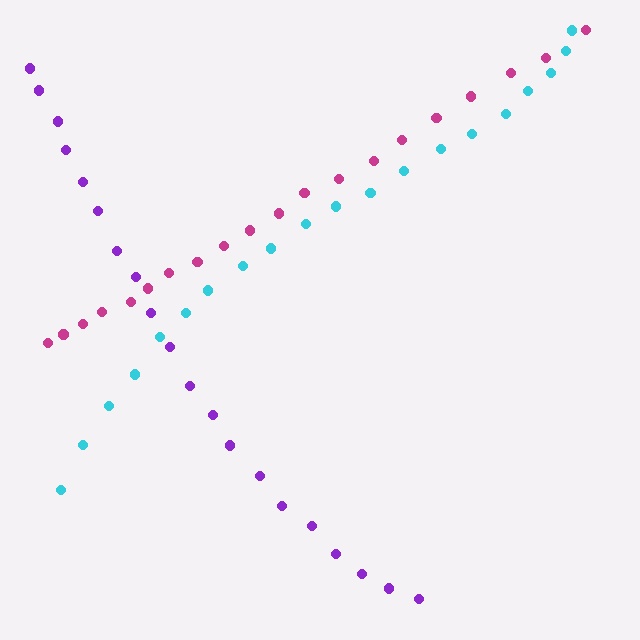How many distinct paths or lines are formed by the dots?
There are 3 distinct paths.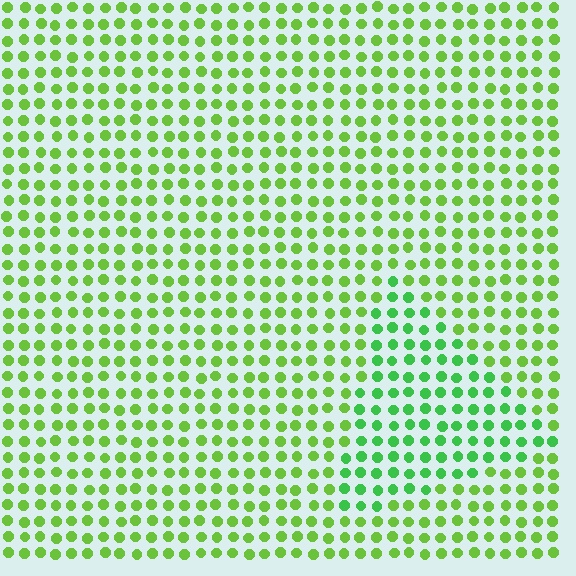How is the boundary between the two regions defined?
The boundary is defined purely by a slight shift in hue (about 28 degrees). Spacing, size, and orientation are identical on both sides.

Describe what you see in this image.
The image is filled with small lime elements in a uniform arrangement. A triangle-shaped region is visible where the elements are tinted to a slightly different hue, forming a subtle color boundary.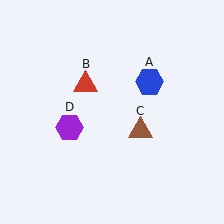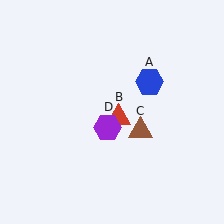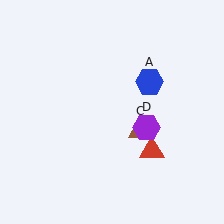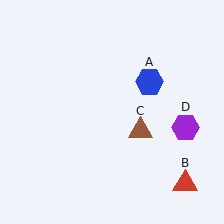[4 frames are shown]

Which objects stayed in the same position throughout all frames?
Blue hexagon (object A) and brown triangle (object C) remained stationary.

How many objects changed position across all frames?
2 objects changed position: red triangle (object B), purple hexagon (object D).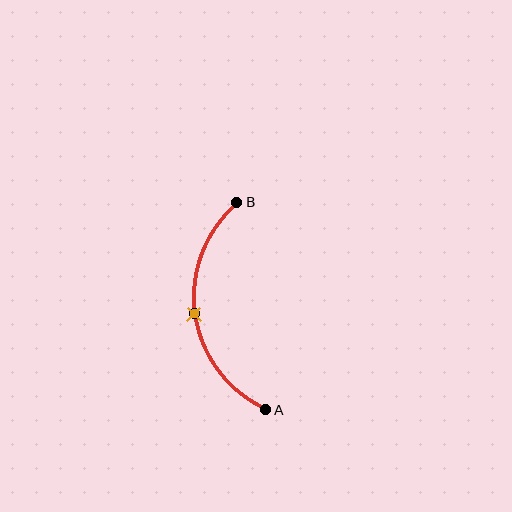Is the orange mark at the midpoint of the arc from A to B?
Yes. The orange mark lies on the arc at equal arc-length from both A and B — it is the arc midpoint.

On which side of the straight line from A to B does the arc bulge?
The arc bulges to the left of the straight line connecting A and B.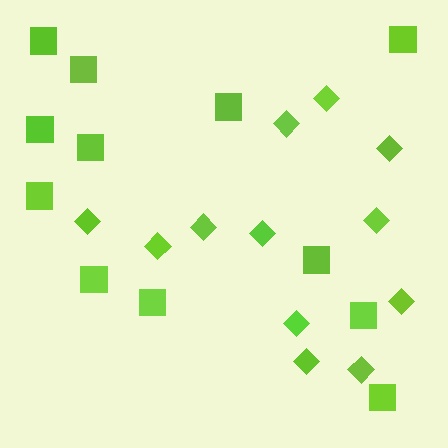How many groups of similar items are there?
There are 2 groups: one group of squares (12) and one group of diamonds (12).